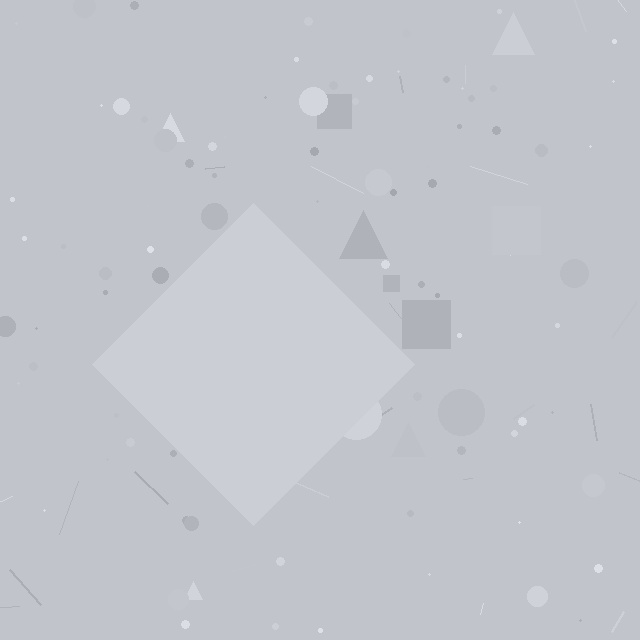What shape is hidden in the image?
A diamond is hidden in the image.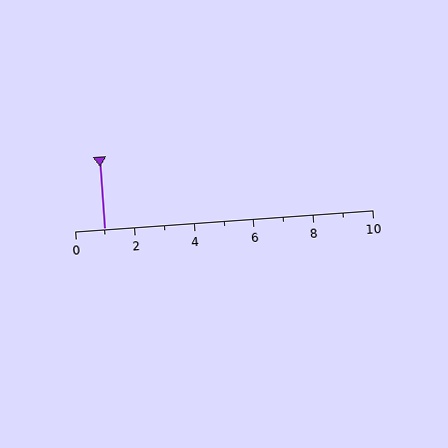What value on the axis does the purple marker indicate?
The marker indicates approximately 1.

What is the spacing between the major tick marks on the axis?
The major ticks are spaced 2 apart.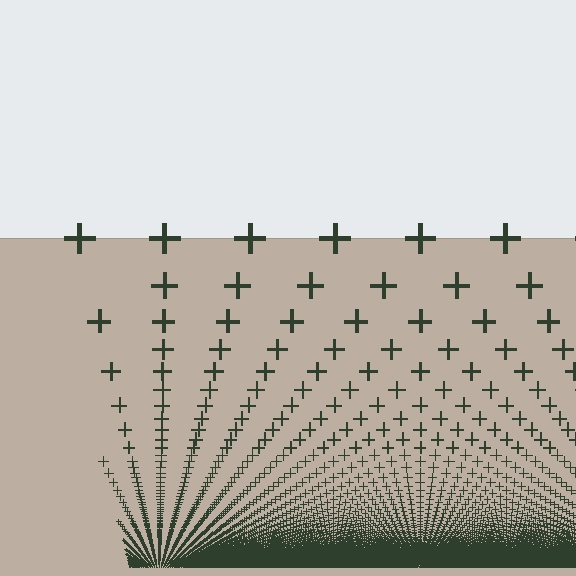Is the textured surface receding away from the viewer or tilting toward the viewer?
The surface appears to tilt toward the viewer. Texture elements get larger and sparser toward the top.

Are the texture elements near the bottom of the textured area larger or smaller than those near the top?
Smaller. The gradient is inverted — elements near the bottom are smaller and denser.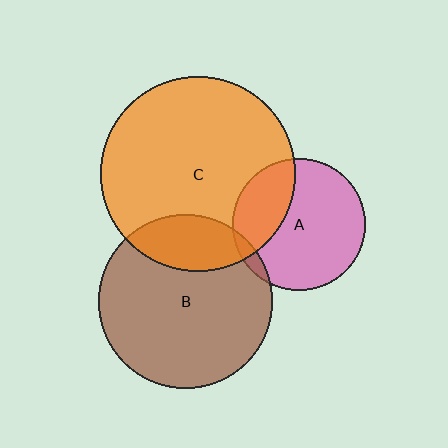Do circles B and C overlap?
Yes.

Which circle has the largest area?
Circle C (orange).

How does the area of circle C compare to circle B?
Approximately 1.2 times.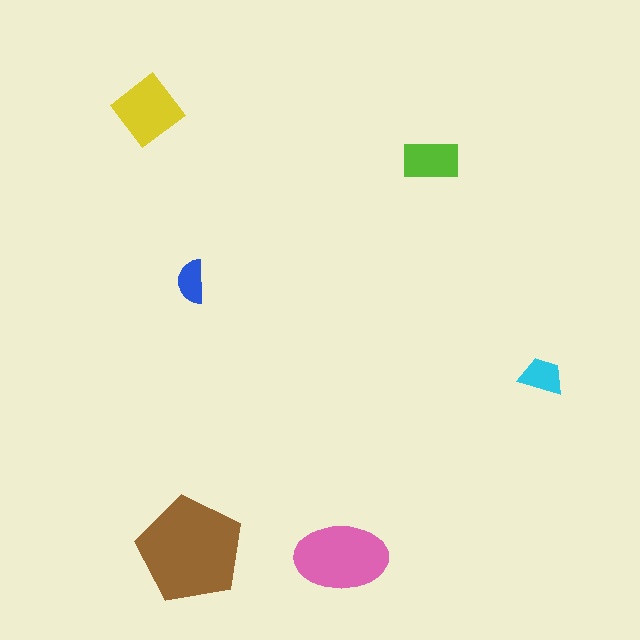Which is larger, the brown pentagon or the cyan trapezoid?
The brown pentagon.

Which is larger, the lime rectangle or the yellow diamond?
The yellow diamond.